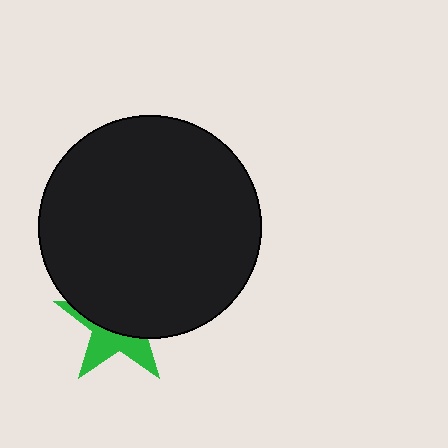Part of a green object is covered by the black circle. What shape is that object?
It is a star.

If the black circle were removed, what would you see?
You would see the complete green star.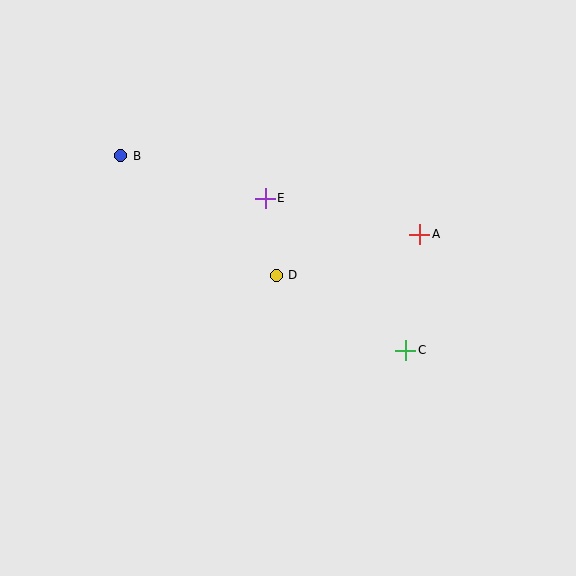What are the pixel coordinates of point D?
Point D is at (276, 275).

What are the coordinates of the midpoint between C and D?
The midpoint between C and D is at (341, 313).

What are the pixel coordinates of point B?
Point B is at (121, 156).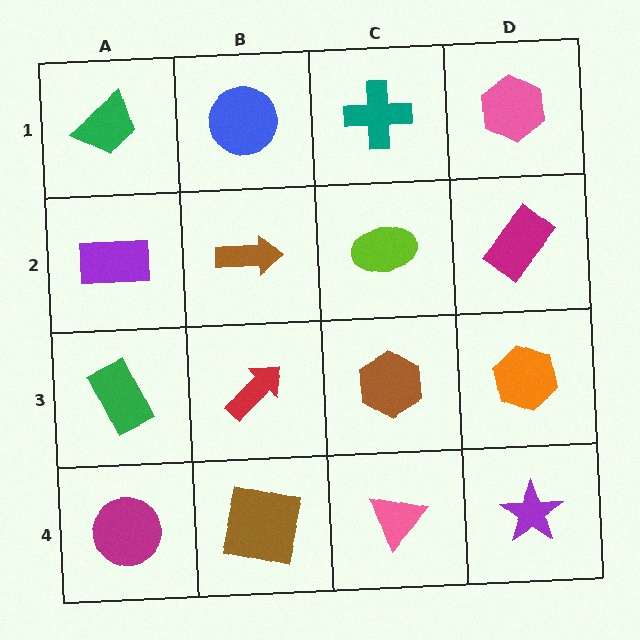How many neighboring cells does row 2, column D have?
3.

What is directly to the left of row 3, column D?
A brown hexagon.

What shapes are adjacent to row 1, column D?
A magenta rectangle (row 2, column D), a teal cross (row 1, column C).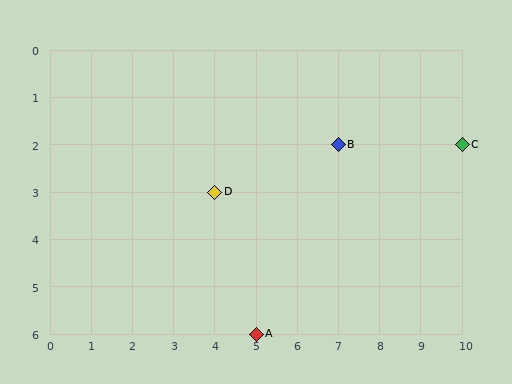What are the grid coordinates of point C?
Point C is at grid coordinates (10, 2).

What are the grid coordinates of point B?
Point B is at grid coordinates (7, 2).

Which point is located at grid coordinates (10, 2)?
Point C is at (10, 2).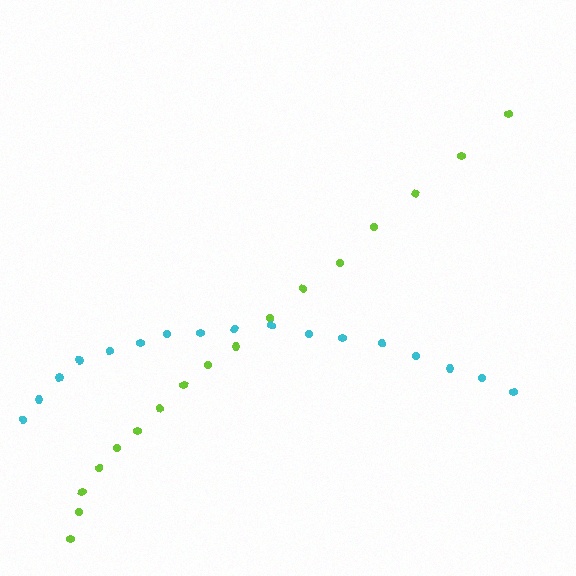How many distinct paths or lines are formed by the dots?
There are 2 distinct paths.